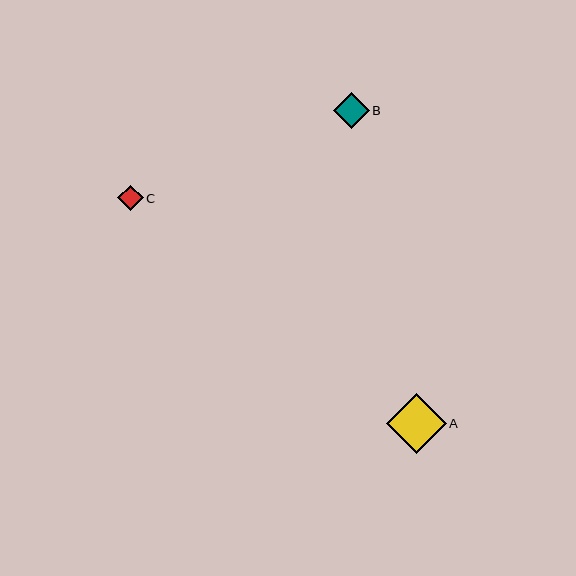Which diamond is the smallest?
Diamond C is the smallest with a size of approximately 25 pixels.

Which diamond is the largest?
Diamond A is the largest with a size of approximately 60 pixels.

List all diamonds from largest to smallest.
From largest to smallest: A, B, C.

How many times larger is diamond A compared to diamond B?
Diamond A is approximately 1.7 times the size of diamond B.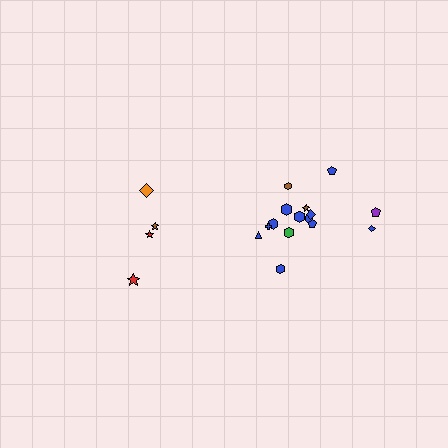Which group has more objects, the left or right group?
The right group.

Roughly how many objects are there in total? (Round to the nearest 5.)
Roughly 20 objects in total.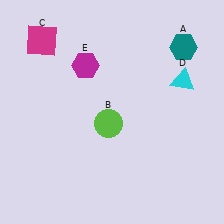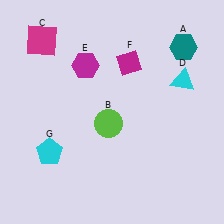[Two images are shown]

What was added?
A magenta diamond (F), a cyan pentagon (G) were added in Image 2.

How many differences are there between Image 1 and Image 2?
There are 2 differences between the two images.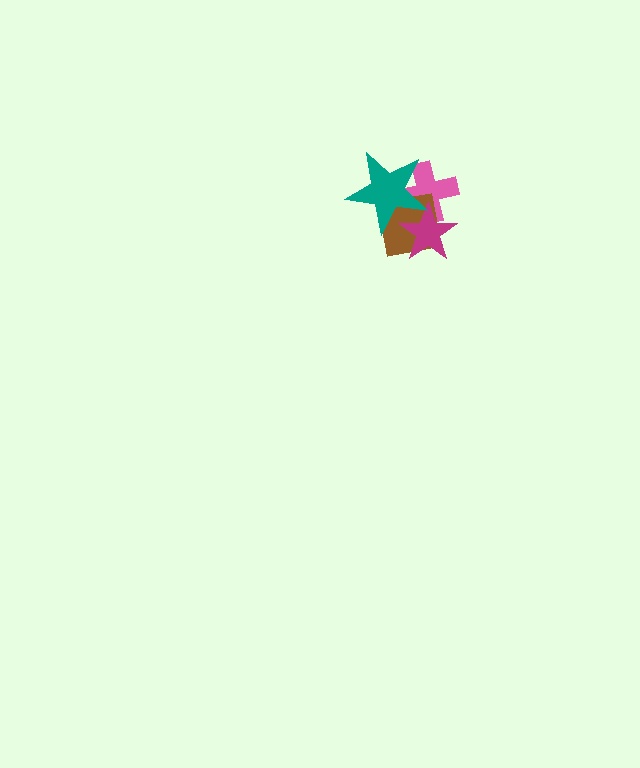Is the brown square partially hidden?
Yes, it is partially covered by another shape.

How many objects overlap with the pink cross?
3 objects overlap with the pink cross.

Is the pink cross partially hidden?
Yes, it is partially covered by another shape.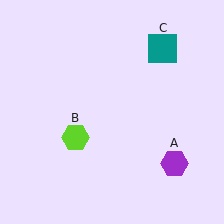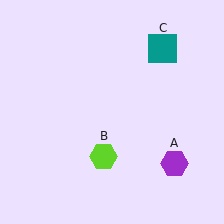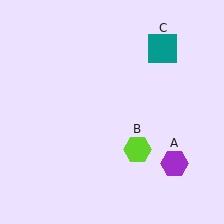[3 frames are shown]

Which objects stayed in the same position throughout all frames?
Purple hexagon (object A) and teal square (object C) remained stationary.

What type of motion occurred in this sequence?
The lime hexagon (object B) rotated counterclockwise around the center of the scene.